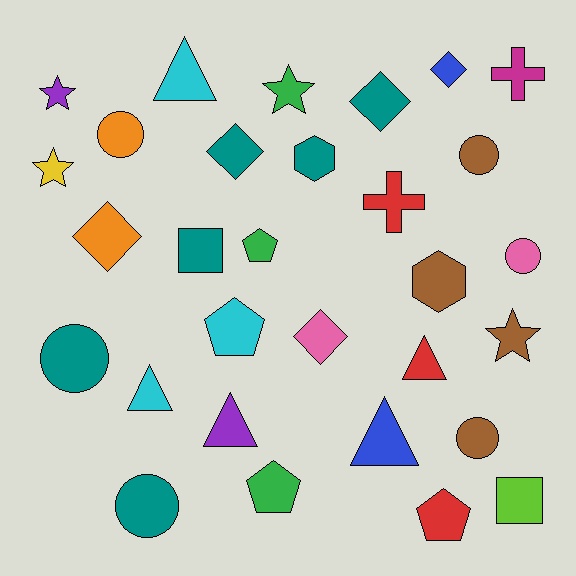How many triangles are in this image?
There are 5 triangles.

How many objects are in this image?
There are 30 objects.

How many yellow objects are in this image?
There is 1 yellow object.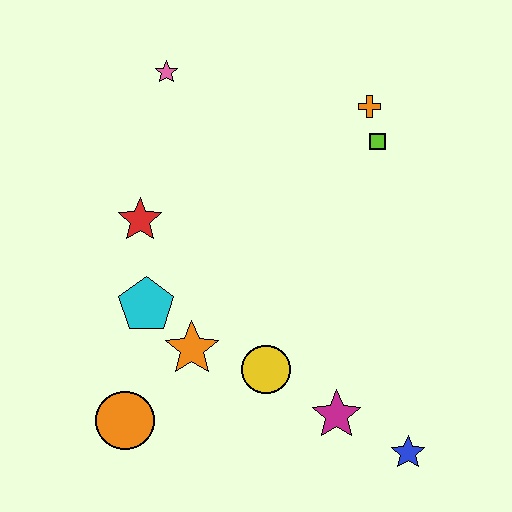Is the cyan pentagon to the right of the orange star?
No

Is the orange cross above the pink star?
No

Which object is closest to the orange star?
The cyan pentagon is closest to the orange star.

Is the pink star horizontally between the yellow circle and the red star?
Yes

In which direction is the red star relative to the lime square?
The red star is to the left of the lime square.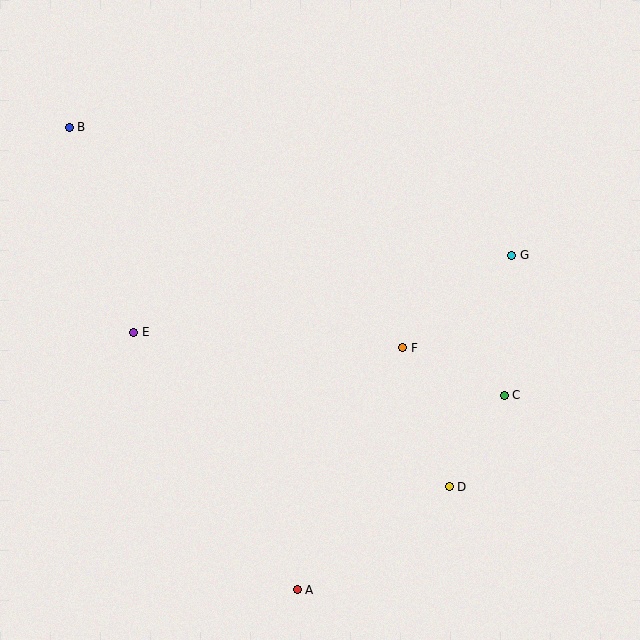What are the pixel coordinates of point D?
Point D is at (449, 487).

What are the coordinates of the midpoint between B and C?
The midpoint between B and C is at (287, 261).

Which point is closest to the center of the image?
Point F at (403, 348) is closest to the center.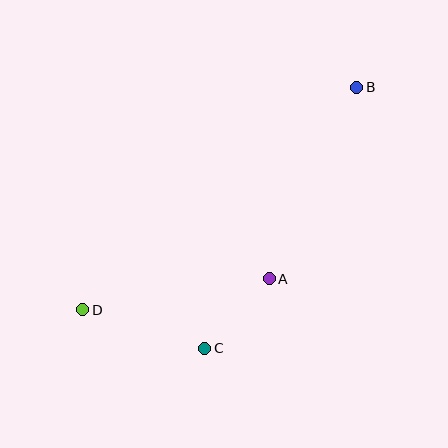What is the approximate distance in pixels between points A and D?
The distance between A and D is approximately 189 pixels.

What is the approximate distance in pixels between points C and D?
The distance between C and D is approximately 128 pixels.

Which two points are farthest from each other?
Points B and D are farthest from each other.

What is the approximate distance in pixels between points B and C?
The distance between B and C is approximately 302 pixels.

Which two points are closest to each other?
Points A and C are closest to each other.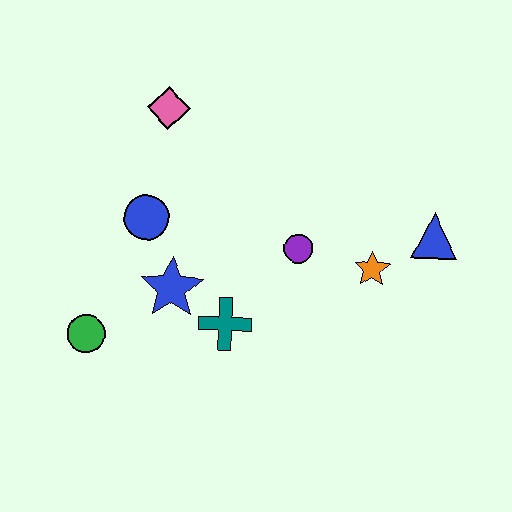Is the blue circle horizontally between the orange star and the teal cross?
No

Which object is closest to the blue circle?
The blue star is closest to the blue circle.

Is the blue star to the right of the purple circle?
No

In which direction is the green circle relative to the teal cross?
The green circle is to the left of the teal cross.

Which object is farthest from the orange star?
The green circle is farthest from the orange star.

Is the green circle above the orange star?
No